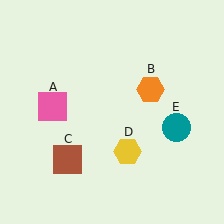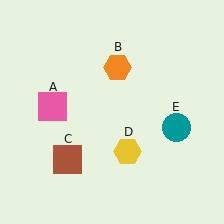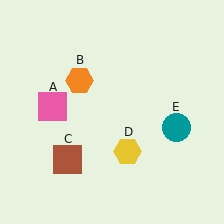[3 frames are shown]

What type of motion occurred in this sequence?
The orange hexagon (object B) rotated counterclockwise around the center of the scene.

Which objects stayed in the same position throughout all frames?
Pink square (object A) and brown square (object C) and yellow hexagon (object D) and teal circle (object E) remained stationary.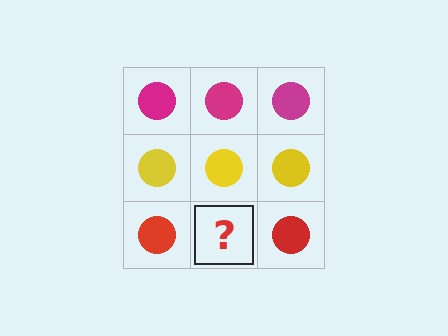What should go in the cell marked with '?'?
The missing cell should contain a red circle.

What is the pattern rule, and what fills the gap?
The rule is that each row has a consistent color. The gap should be filled with a red circle.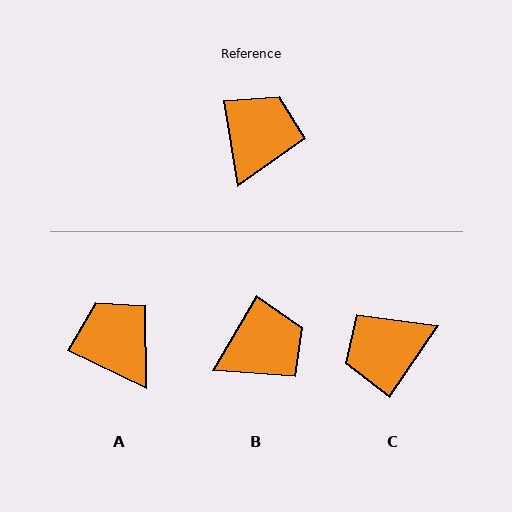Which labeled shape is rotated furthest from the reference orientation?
C, about 137 degrees away.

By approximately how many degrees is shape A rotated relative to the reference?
Approximately 55 degrees counter-clockwise.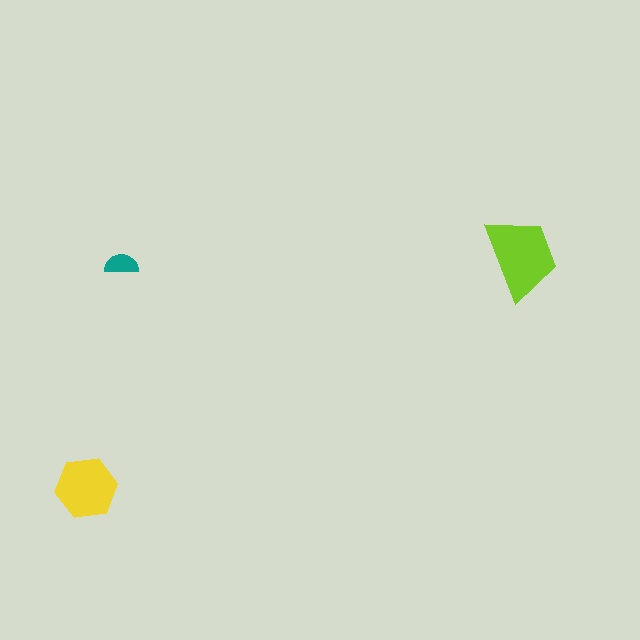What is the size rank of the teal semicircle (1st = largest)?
3rd.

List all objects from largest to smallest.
The lime trapezoid, the yellow hexagon, the teal semicircle.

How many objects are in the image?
There are 3 objects in the image.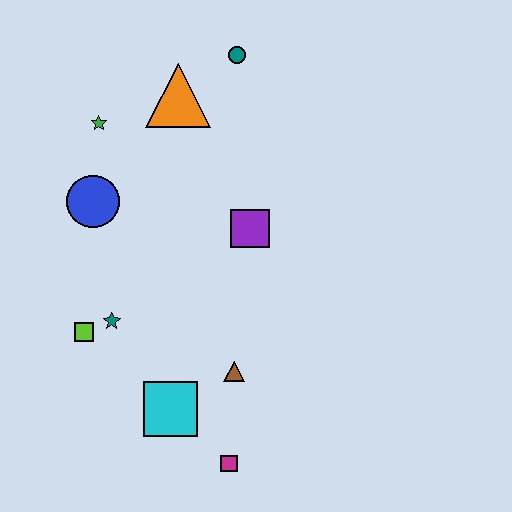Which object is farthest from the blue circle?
The magenta square is farthest from the blue circle.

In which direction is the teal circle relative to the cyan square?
The teal circle is above the cyan square.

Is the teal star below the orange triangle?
Yes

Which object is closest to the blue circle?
The green star is closest to the blue circle.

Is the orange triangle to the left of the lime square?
No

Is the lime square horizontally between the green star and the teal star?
No